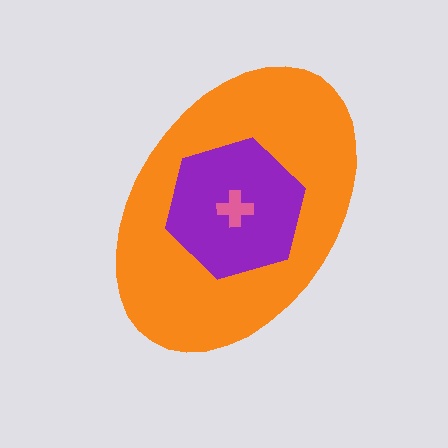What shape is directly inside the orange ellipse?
The purple hexagon.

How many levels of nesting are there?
3.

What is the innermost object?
The pink cross.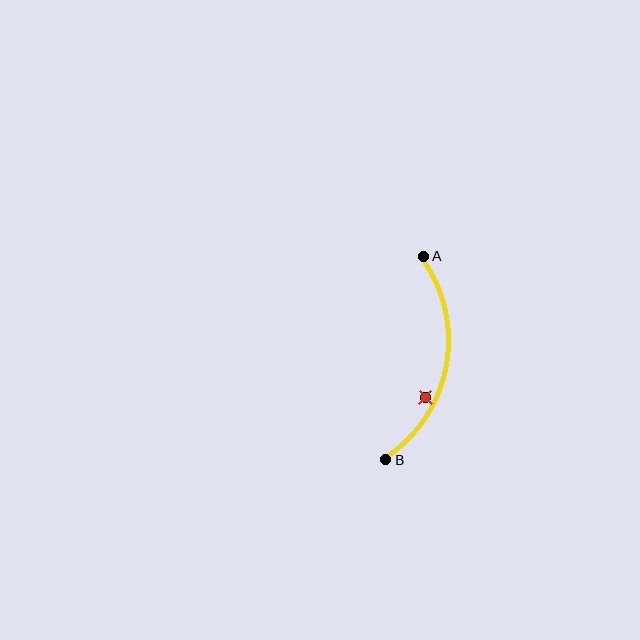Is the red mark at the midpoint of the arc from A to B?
No — the red mark does not lie on the arc at all. It sits slightly inside the curve.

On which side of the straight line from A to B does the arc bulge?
The arc bulges to the right of the straight line connecting A and B.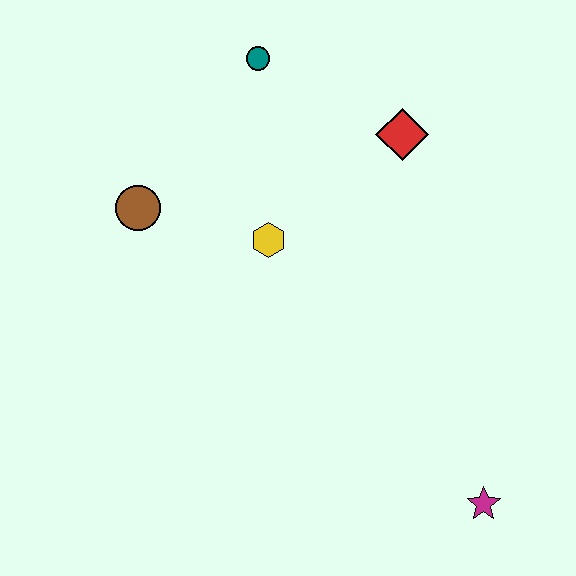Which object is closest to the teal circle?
The red diamond is closest to the teal circle.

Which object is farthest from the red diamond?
The magenta star is farthest from the red diamond.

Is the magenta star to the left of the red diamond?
No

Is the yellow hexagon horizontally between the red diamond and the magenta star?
No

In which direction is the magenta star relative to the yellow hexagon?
The magenta star is below the yellow hexagon.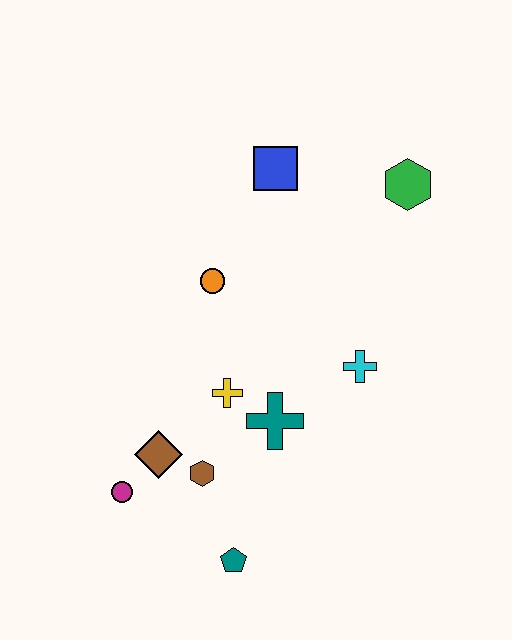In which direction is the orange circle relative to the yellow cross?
The orange circle is above the yellow cross.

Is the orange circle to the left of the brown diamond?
No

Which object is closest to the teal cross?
The yellow cross is closest to the teal cross.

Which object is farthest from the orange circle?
The teal pentagon is farthest from the orange circle.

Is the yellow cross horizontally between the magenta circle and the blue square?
Yes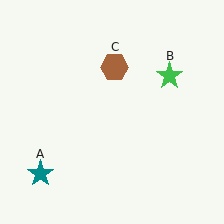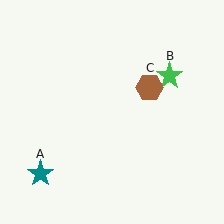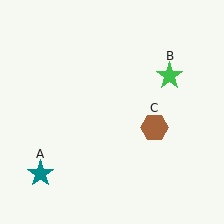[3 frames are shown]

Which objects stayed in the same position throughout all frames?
Teal star (object A) and green star (object B) remained stationary.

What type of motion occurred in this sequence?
The brown hexagon (object C) rotated clockwise around the center of the scene.